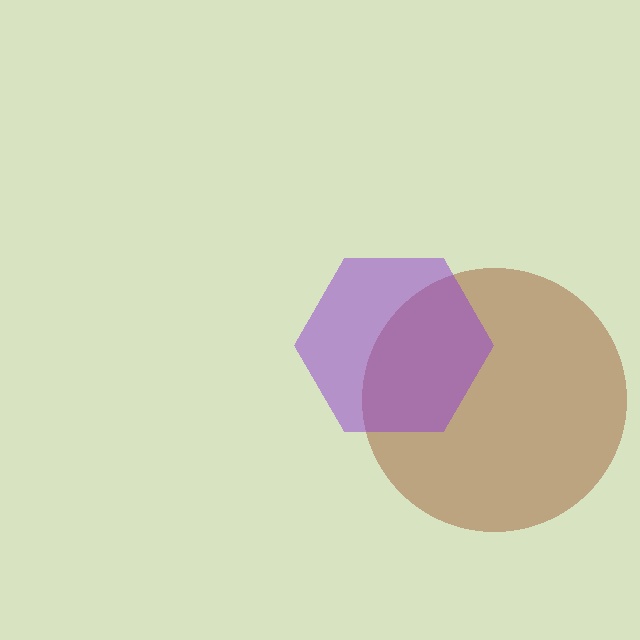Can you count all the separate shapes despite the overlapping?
Yes, there are 2 separate shapes.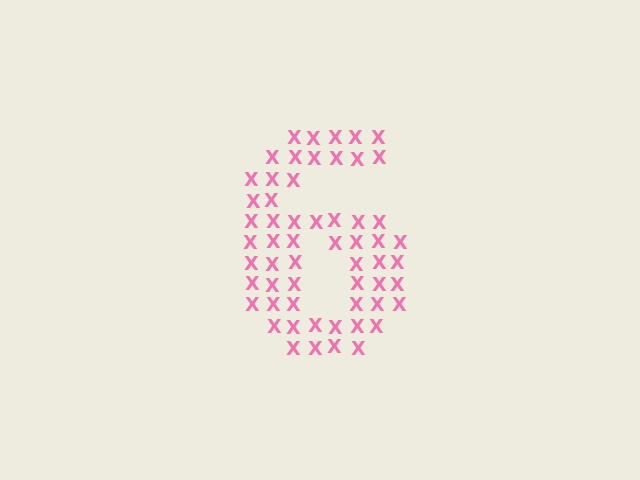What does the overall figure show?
The overall figure shows the digit 6.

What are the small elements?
The small elements are letter X's.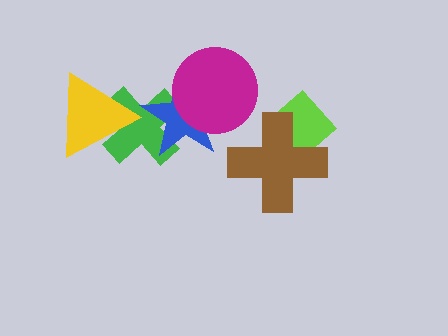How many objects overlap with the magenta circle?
1 object overlaps with the magenta circle.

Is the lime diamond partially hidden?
Yes, it is partially covered by another shape.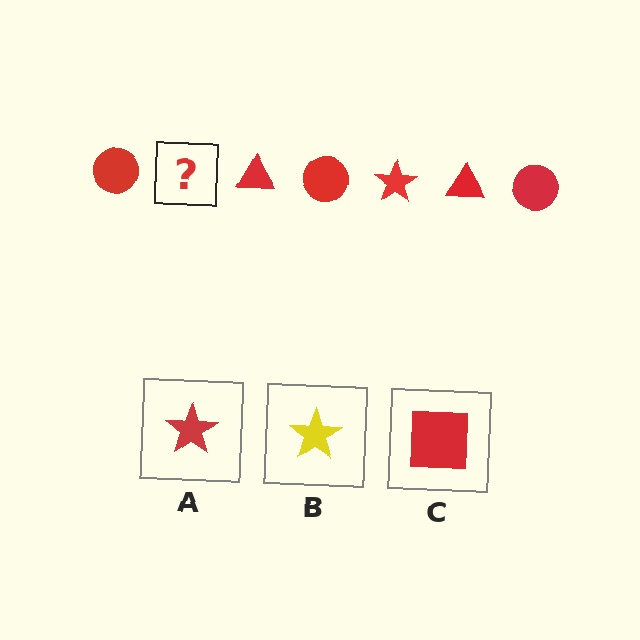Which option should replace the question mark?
Option A.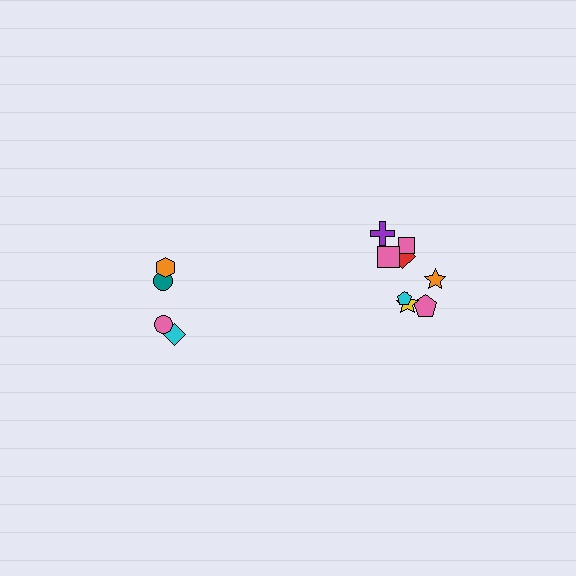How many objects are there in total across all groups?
There are 12 objects.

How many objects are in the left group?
There are 4 objects.